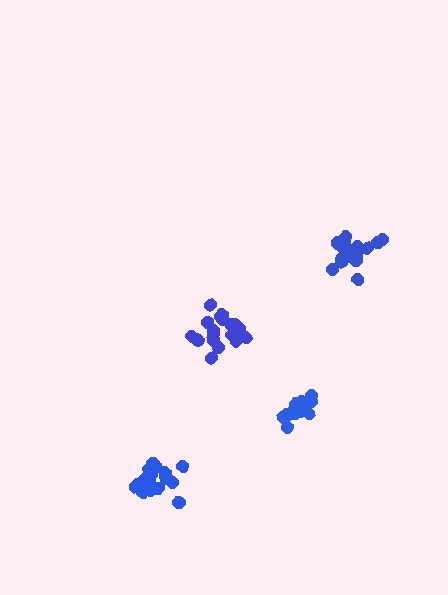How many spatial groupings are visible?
There are 4 spatial groupings.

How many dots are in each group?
Group 1: 19 dots, Group 2: 20 dots, Group 3: 20 dots, Group 4: 15 dots (74 total).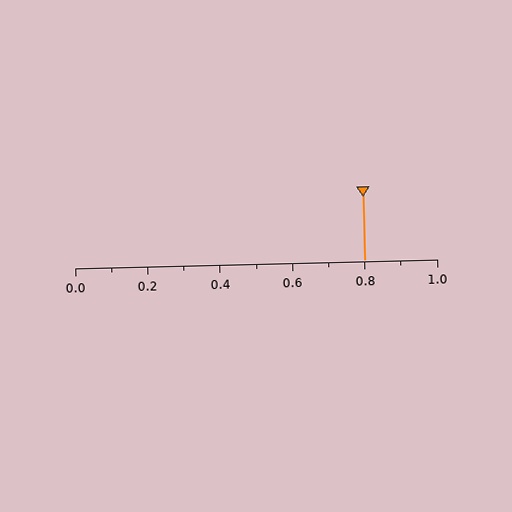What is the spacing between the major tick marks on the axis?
The major ticks are spaced 0.2 apart.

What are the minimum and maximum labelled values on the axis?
The axis runs from 0.0 to 1.0.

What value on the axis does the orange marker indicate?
The marker indicates approximately 0.8.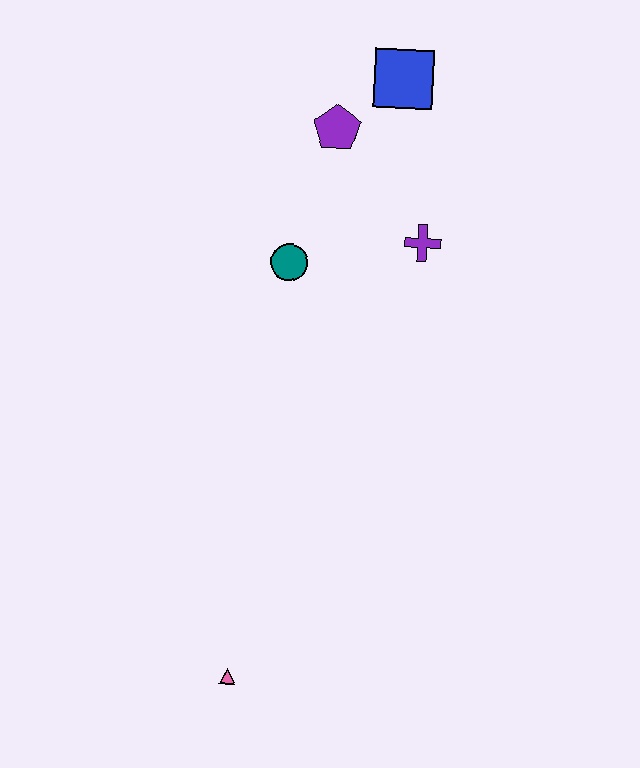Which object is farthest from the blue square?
The pink triangle is farthest from the blue square.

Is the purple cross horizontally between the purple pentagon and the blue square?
No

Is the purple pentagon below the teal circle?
No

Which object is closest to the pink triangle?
The teal circle is closest to the pink triangle.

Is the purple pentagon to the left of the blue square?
Yes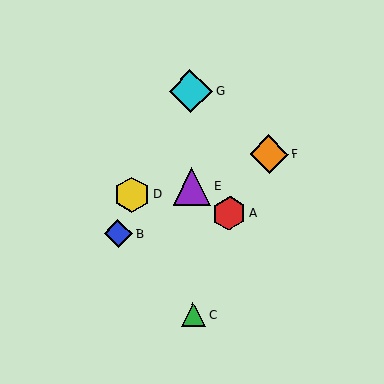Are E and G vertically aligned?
Yes, both are at x≈192.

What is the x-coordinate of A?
Object A is at x≈230.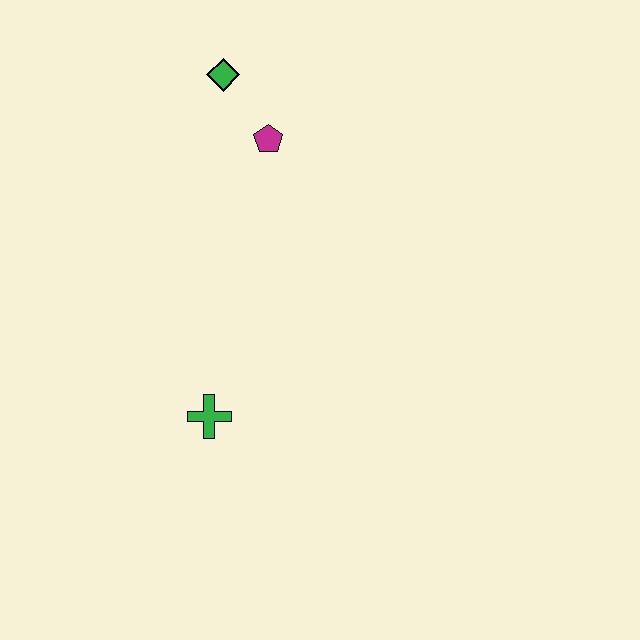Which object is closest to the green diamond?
The magenta pentagon is closest to the green diamond.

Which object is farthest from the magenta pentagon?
The green cross is farthest from the magenta pentagon.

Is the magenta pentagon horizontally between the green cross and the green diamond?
No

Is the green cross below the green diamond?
Yes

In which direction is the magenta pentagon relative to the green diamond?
The magenta pentagon is below the green diamond.